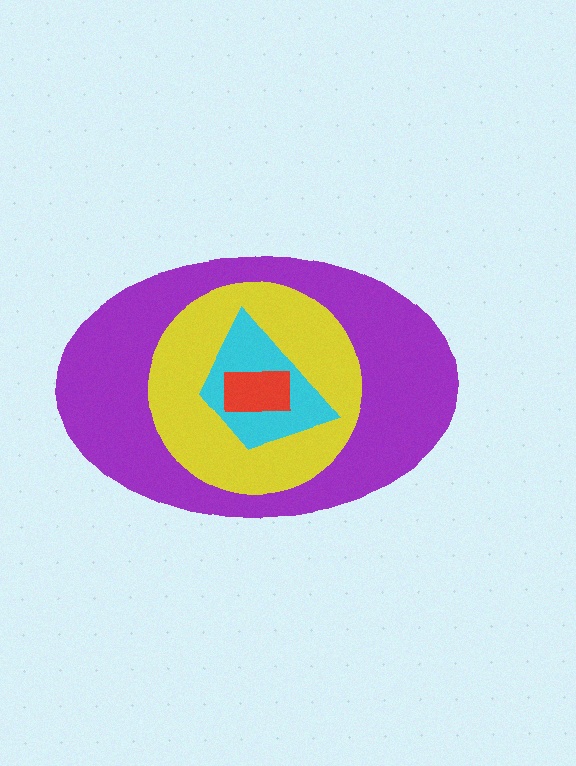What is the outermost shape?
The purple ellipse.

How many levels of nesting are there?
4.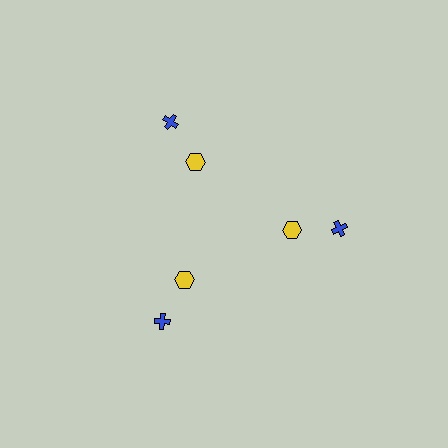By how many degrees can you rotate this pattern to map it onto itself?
The pattern maps onto itself every 120 degrees of rotation.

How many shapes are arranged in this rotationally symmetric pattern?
There are 6 shapes, arranged in 3 groups of 2.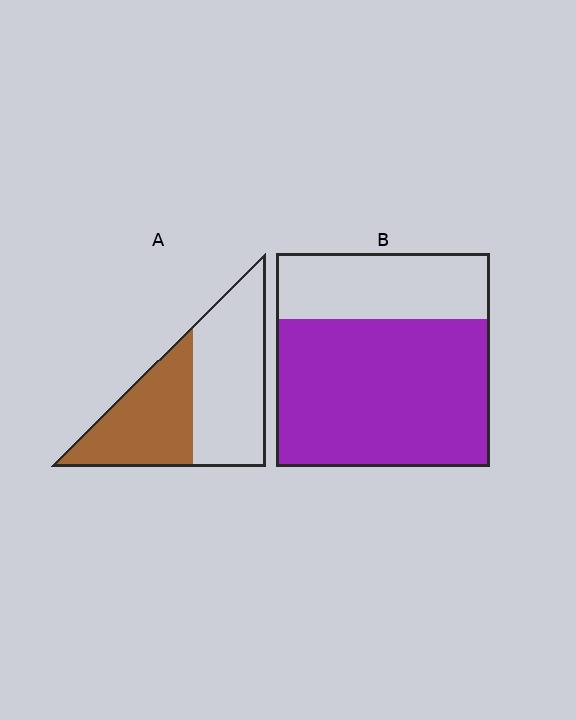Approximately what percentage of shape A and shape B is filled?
A is approximately 45% and B is approximately 70%.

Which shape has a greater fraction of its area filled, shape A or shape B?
Shape B.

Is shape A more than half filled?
No.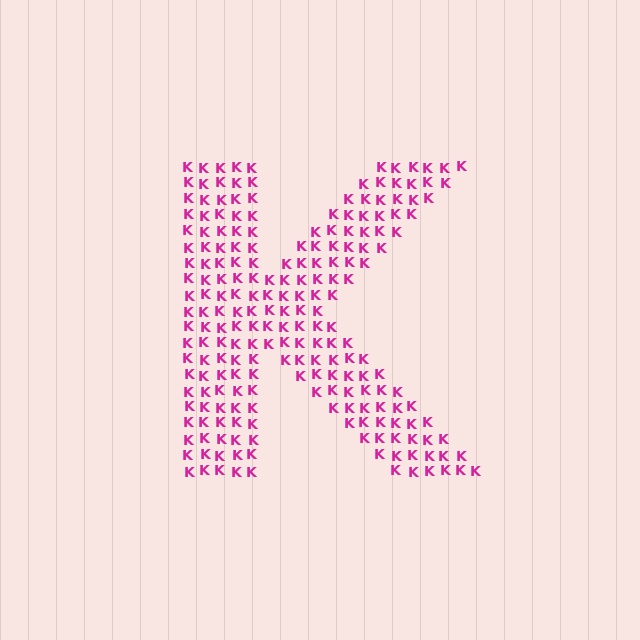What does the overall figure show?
The overall figure shows the letter K.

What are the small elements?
The small elements are letter K's.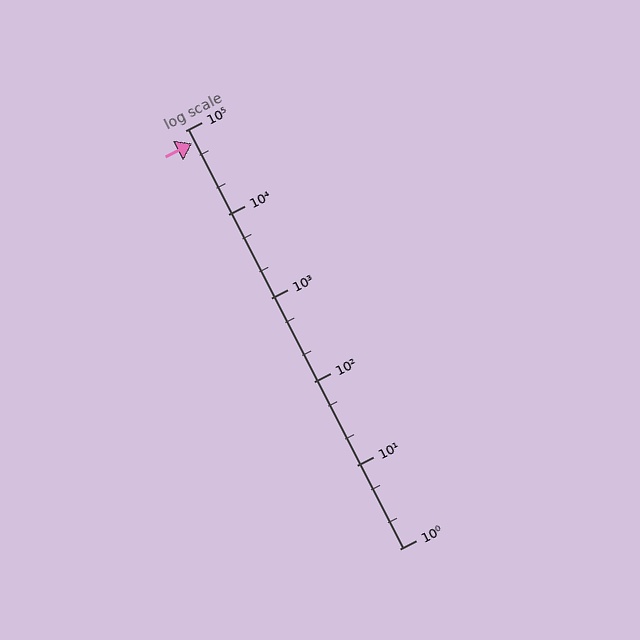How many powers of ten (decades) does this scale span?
The scale spans 5 decades, from 1 to 100000.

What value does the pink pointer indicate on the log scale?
The pointer indicates approximately 70000.